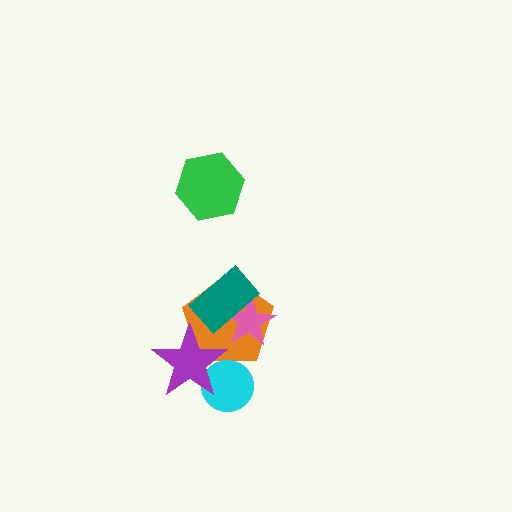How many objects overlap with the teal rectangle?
2 objects overlap with the teal rectangle.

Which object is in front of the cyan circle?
The purple star is in front of the cyan circle.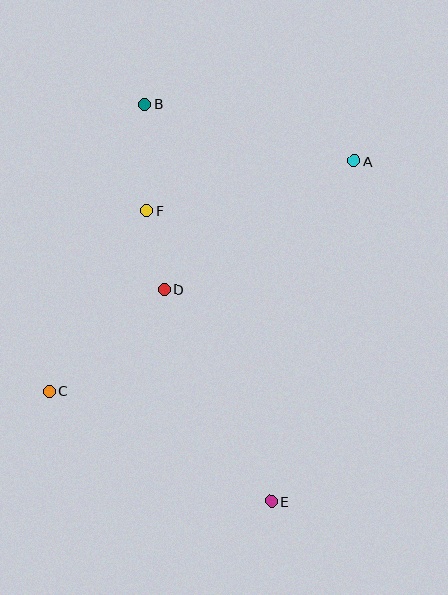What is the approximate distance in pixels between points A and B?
The distance between A and B is approximately 217 pixels.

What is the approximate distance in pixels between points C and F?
The distance between C and F is approximately 205 pixels.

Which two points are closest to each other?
Points D and F are closest to each other.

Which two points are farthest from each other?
Points B and E are farthest from each other.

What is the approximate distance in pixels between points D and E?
The distance between D and E is approximately 237 pixels.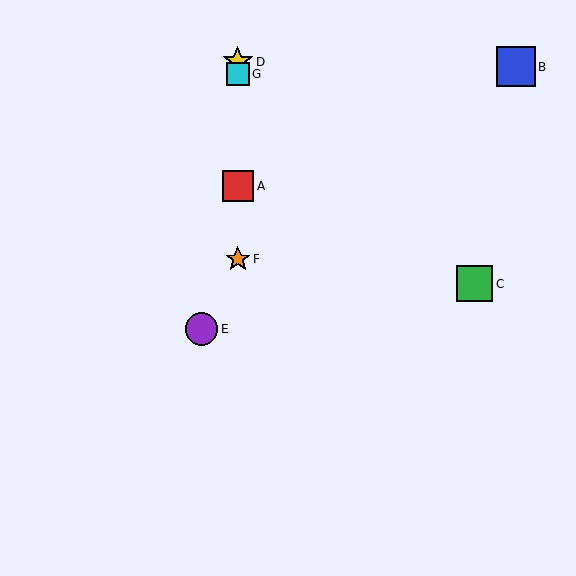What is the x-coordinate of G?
Object G is at x≈238.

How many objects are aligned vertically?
4 objects (A, D, F, G) are aligned vertically.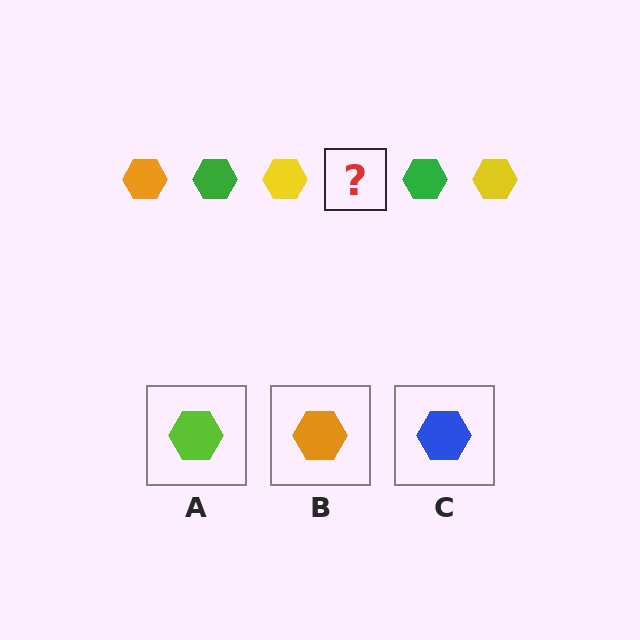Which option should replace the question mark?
Option B.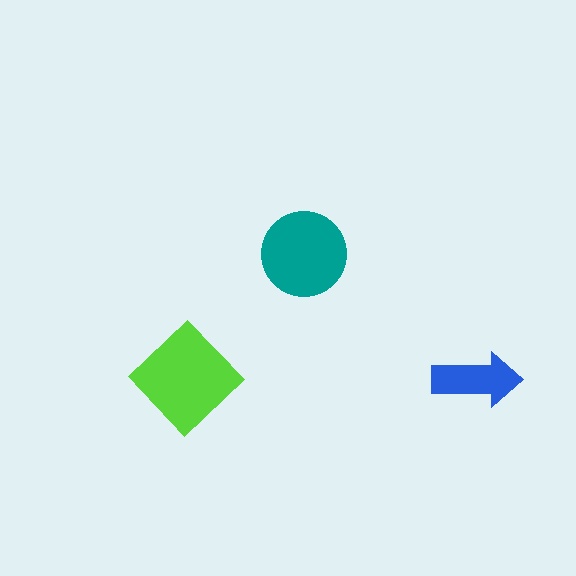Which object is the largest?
The lime diamond.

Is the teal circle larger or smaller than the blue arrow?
Larger.